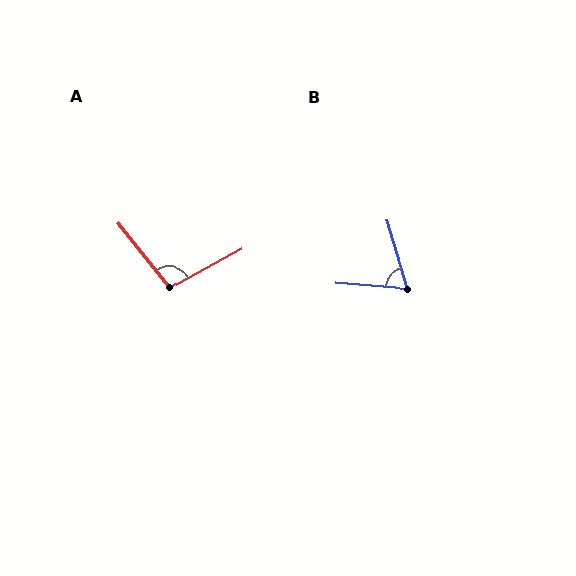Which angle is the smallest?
B, at approximately 69 degrees.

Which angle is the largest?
A, at approximately 100 degrees.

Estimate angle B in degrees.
Approximately 69 degrees.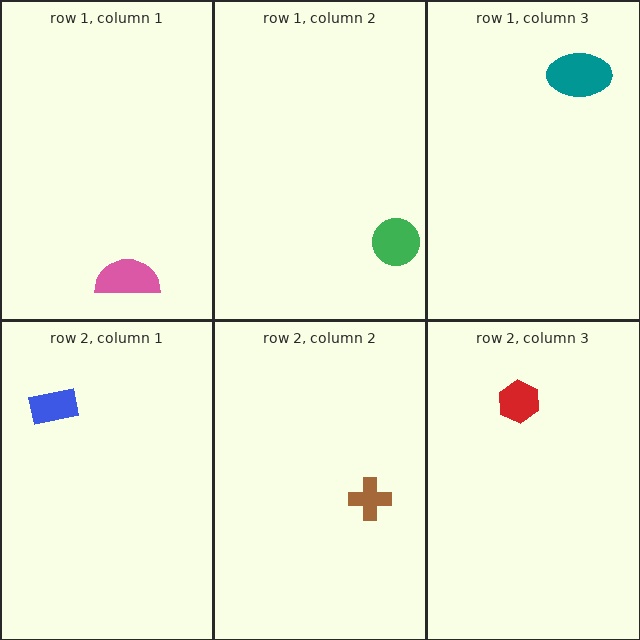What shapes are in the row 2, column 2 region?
The brown cross.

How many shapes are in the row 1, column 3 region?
1.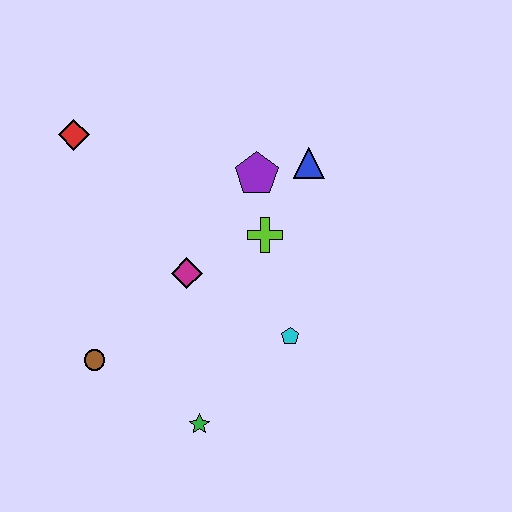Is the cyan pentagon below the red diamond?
Yes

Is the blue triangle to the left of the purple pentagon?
No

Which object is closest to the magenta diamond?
The lime cross is closest to the magenta diamond.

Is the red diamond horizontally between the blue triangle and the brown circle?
No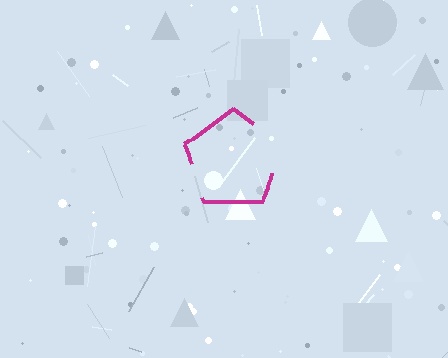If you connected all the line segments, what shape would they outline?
They would outline a pentagon.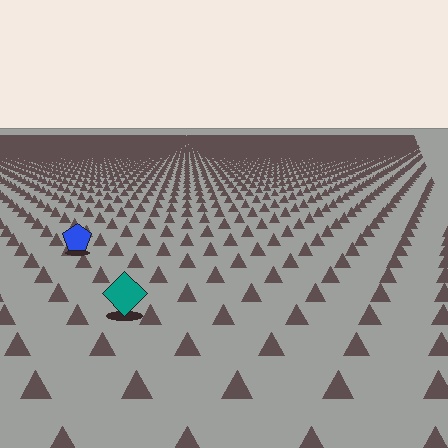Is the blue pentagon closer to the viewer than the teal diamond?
No. The teal diamond is closer — you can tell from the texture gradient: the ground texture is coarser near it.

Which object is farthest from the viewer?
The blue pentagon is farthest from the viewer. It appears smaller and the ground texture around it is denser.